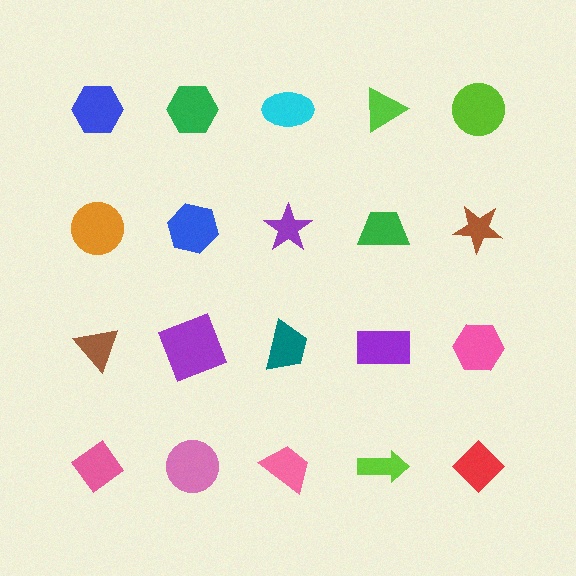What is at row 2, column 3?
A purple star.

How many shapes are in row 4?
5 shapes.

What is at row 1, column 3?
A cyan ellipse.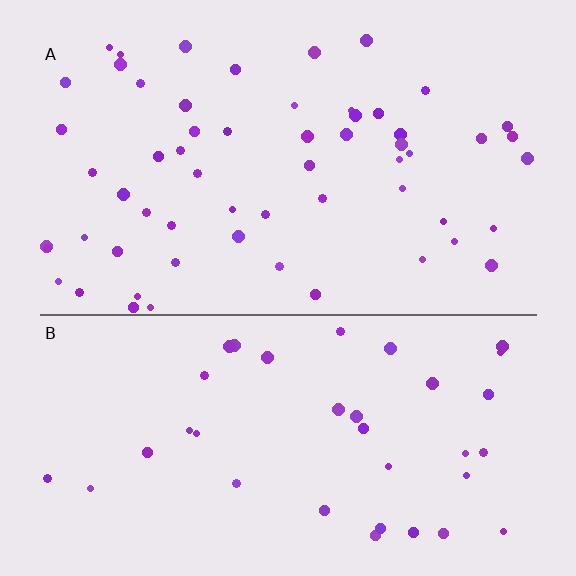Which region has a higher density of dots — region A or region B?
A (the top).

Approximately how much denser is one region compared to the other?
Approximately 1.6× — region A over region B.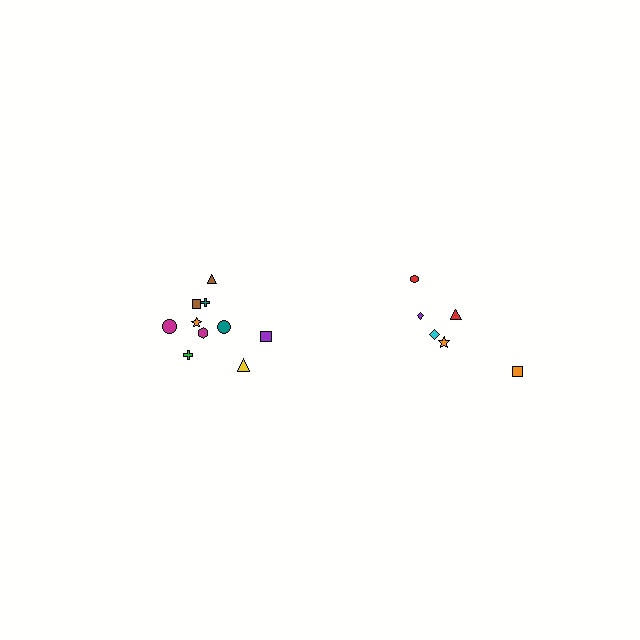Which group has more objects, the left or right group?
The left group.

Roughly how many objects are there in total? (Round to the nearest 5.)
Roughly 15 objects in total.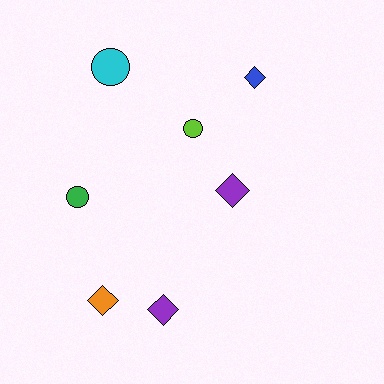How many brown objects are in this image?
There are no brown objects.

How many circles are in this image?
There are 3 circles.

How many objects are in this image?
There are 7 objects.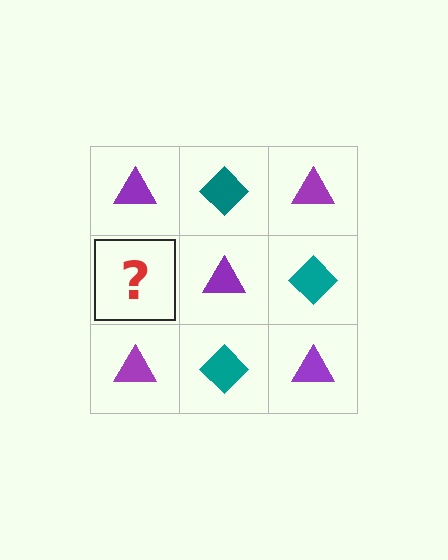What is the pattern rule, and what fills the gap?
The rule is that it alternates purple triangle and teal diamond in a checkerboard pattern. The gap should be filled with a teal diamond.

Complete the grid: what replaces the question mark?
The question mark should be replaced with a teal diamond.